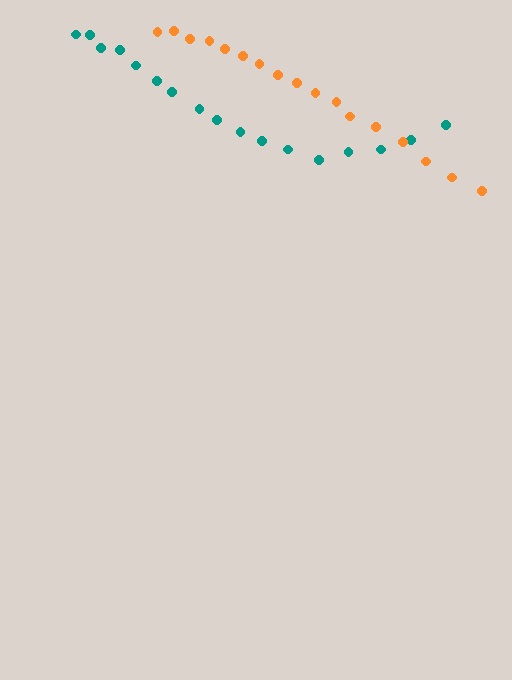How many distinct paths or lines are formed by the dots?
There are 2 distinct paths.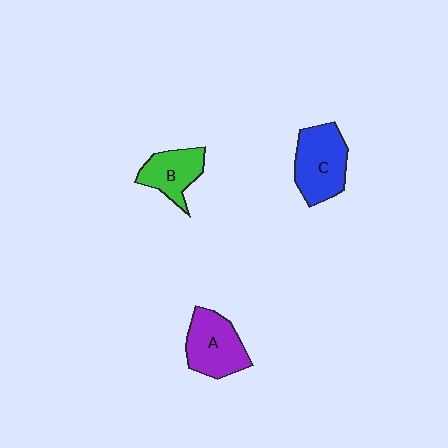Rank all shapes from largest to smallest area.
From largest to smallest: C (blue), A (purple), B (green).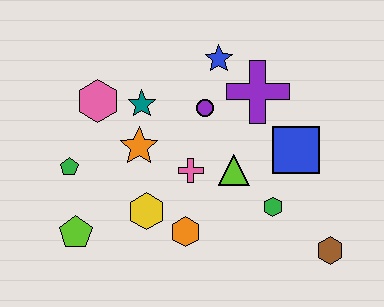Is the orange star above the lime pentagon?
Yes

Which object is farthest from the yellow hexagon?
The brown hexagon is farthest from the yellow hexagon.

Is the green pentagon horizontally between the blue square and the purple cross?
No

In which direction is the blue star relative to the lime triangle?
The blue star is above the lime triangle.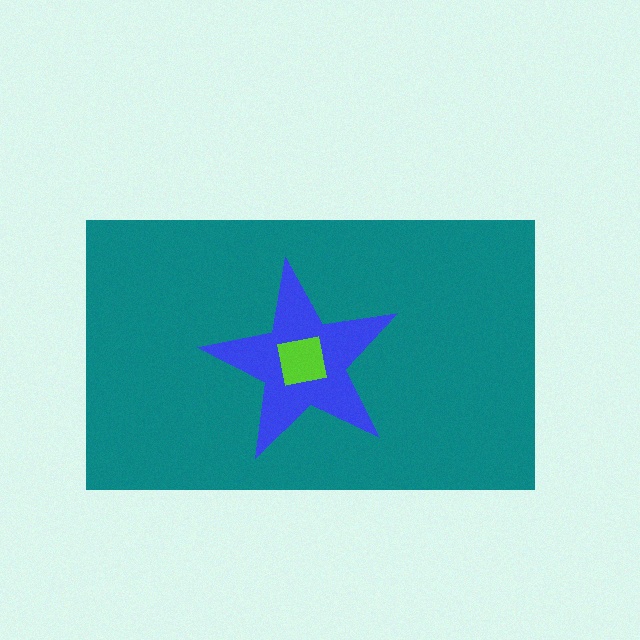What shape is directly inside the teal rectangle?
The blue star.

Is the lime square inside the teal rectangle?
Yes.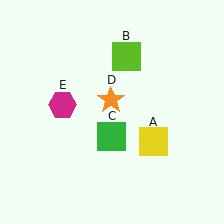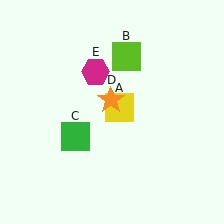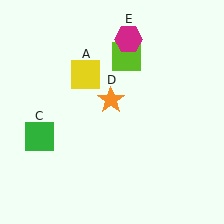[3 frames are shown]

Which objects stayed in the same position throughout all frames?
Lime square (object B) and orange star (object D) remained stationary.